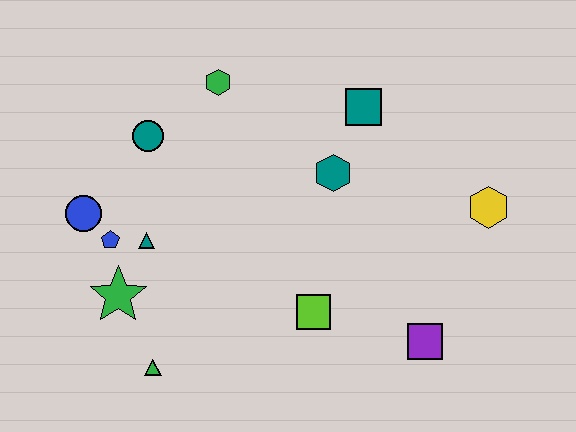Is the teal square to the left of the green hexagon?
No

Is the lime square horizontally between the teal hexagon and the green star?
Yes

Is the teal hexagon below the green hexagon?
Yes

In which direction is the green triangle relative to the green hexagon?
The green triangle is below the green hexagon.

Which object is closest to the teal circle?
The green hexagon is closest to the teal circle.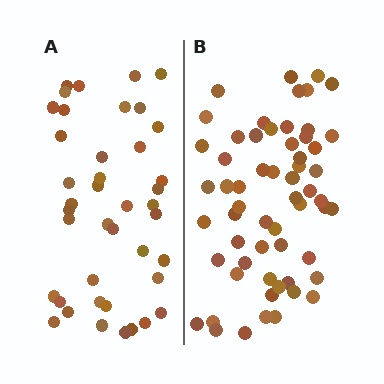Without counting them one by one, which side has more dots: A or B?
Region B (the right region) has more dots.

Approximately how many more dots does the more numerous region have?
Region B has approximately 20 more dots than region A.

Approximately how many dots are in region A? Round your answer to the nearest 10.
About 40 dots. (The exact count is 41, which rounds to 40.)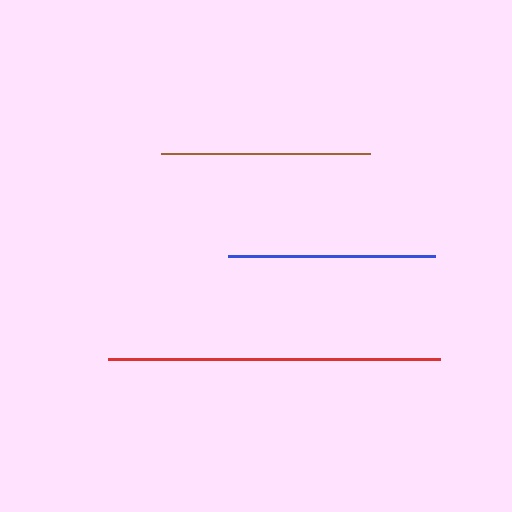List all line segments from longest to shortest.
From longest to shortest: red, brown, blue.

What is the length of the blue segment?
The blue segment is approximately 207 pixels long.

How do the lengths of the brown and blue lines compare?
The brown and blue lines are approximately the same length.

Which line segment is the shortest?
The blue line is the shortest at approximately 207 pixels.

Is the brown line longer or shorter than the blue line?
The brown line is longer than the blue line.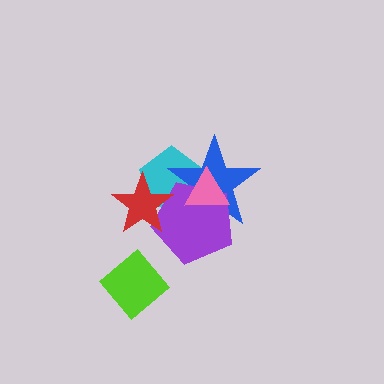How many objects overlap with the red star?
2 objects overlap with the red star.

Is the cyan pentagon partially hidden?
Yes, it is partially covered by another shape.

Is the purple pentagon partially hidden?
Yes, it is partially covered by another shape.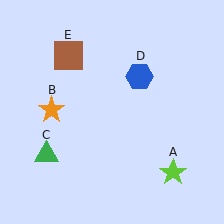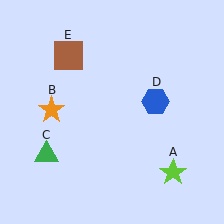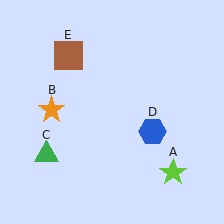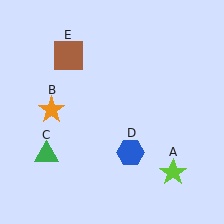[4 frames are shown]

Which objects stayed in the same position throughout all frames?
Lime star (object A) and orange star (object B) and green triangle (object C) and brown square (object E) remained stationary.